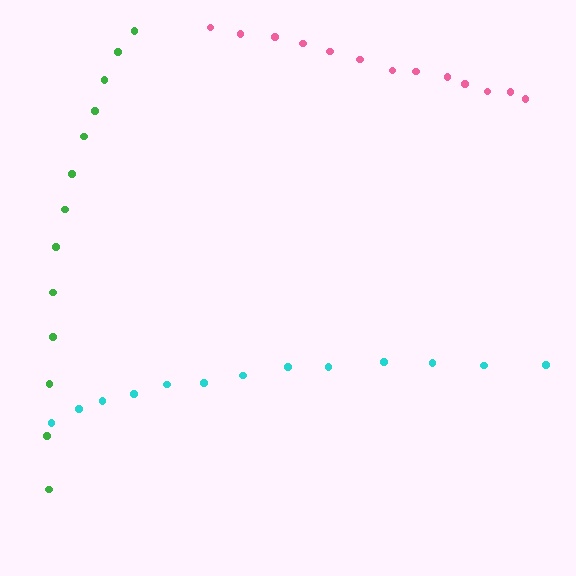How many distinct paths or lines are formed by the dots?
There are 3 distinct paths.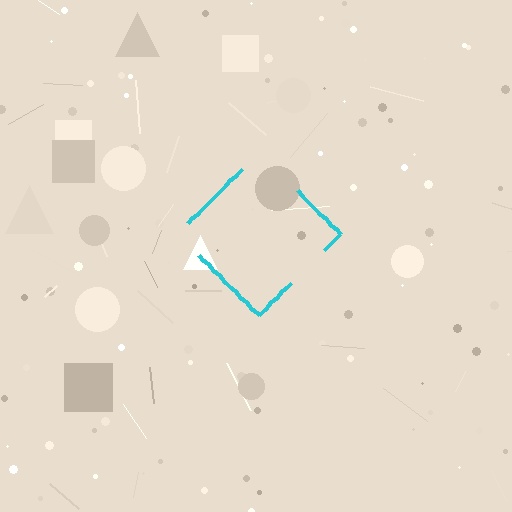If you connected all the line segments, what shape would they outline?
They would outline a diamond.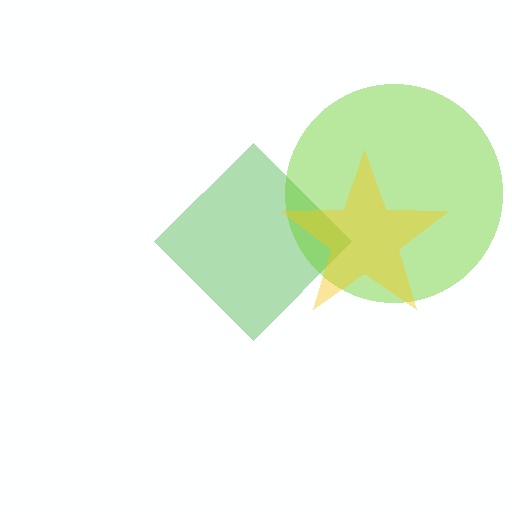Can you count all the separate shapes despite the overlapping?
Yes, there are 3 separate shapes.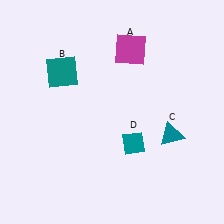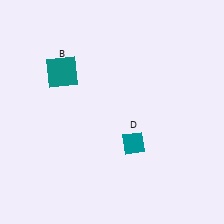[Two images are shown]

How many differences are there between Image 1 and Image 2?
There are 2 differences between the two images.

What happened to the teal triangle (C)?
The teal triangle (C) was removed in Image 2. It was in the bottom-right area of Image 1.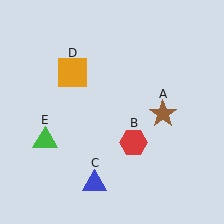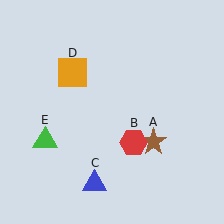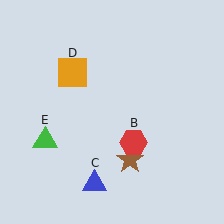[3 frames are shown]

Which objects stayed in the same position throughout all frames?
Red hexagon (object B) and blue triangle (object C) and orange square (object D) and green triangle (object E) remained stationary.